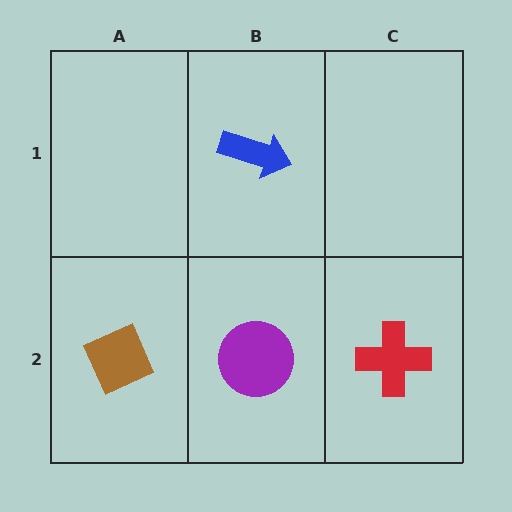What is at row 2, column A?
A brown diamond.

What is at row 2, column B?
A purple circle.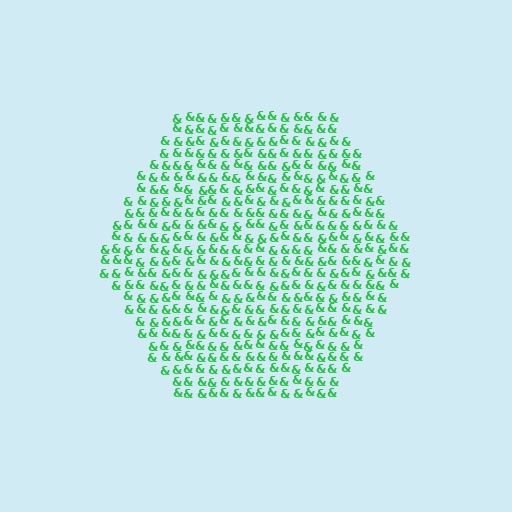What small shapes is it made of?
It is made of small ampersands.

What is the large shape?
The large shape is a hexagon.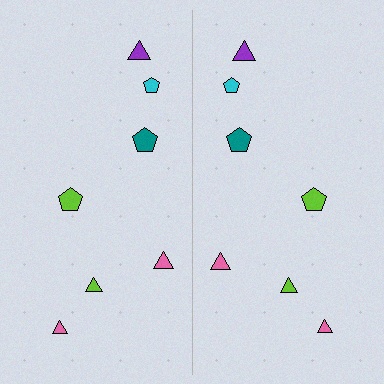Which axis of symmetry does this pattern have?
The pattern has a vertical axis of symmetry running through the center of the image.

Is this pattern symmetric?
Yes, this pattern has bilateral (reflection) symmetry.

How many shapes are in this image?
There are 14 shapes in this image.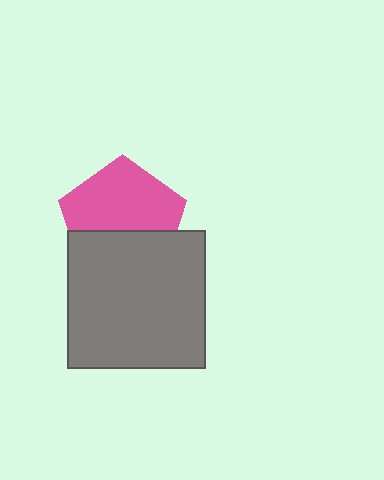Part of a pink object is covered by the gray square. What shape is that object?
It is a pentagon.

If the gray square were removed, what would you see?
You would see the complete pink pentagon.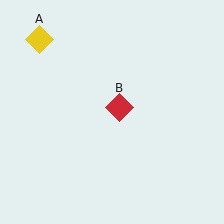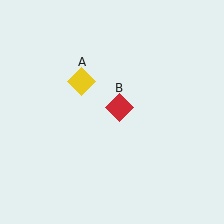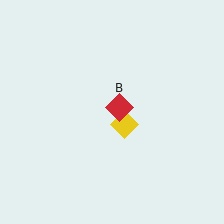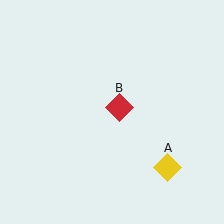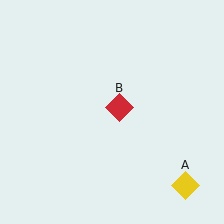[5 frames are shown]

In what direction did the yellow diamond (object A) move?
The yellow diamond (object A) moved down and to the right.